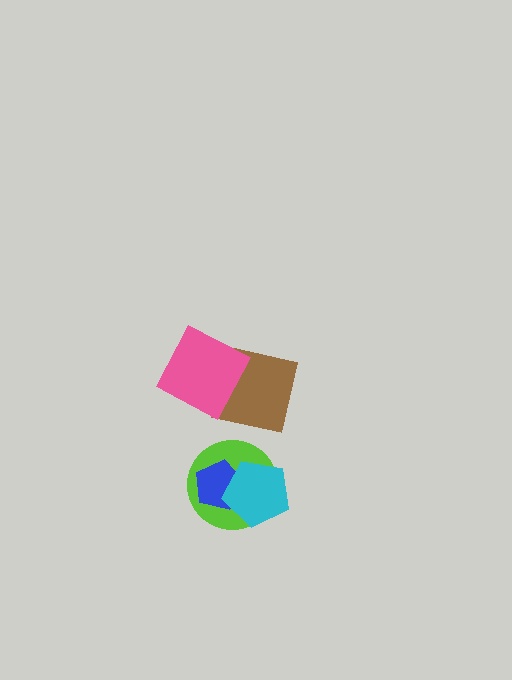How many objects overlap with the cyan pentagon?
2 objects overlap with the cyan pentagon.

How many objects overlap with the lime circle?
2 objects overlap with the lime circle.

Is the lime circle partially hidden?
Yes, it is partially covered by another shape.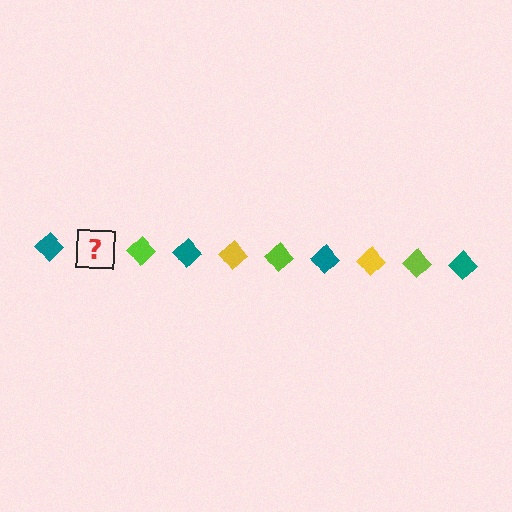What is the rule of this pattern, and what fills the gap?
The rule is that the pattern cycles through teal, yellow, lime diamonds. The gap should be filled with a yellow diamond.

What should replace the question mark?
The question mark should be replaced with a yellow diamond.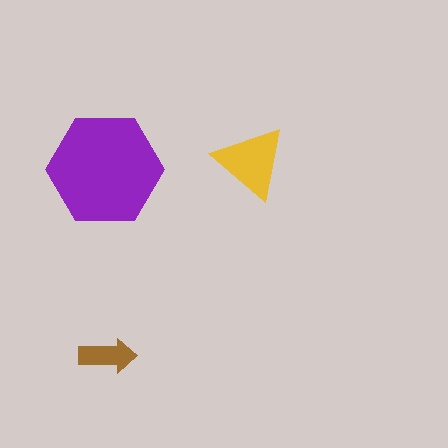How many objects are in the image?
There are 3 objects in the image.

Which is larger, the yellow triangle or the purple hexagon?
The purple hexagon.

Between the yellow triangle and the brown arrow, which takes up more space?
The yellow triangle.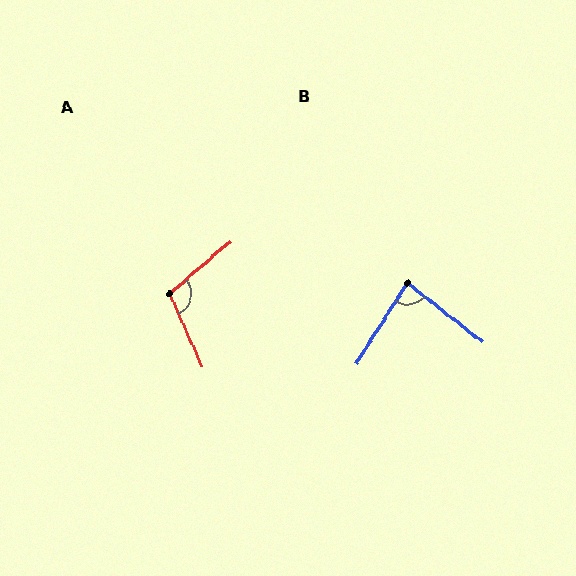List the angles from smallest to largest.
B (84°), A (106°).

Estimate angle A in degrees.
Approximately 106 degrees.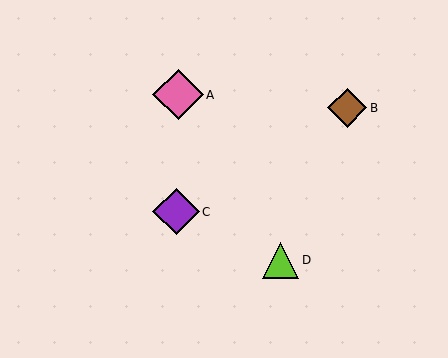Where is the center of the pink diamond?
The center of the pink diamond is at (178, 95).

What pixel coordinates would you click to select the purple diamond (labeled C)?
Click at (176, 212) to select the purple diamond C.